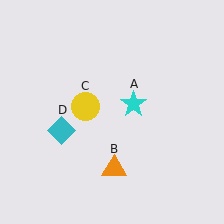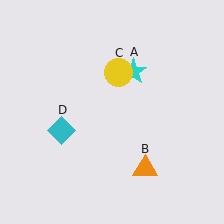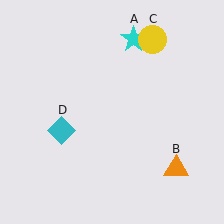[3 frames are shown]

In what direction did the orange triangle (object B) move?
The orange triangle (object B) moved right.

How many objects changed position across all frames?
3 objects changed position: cyan star (object A), orange triangle (object B), yellow circle (object C).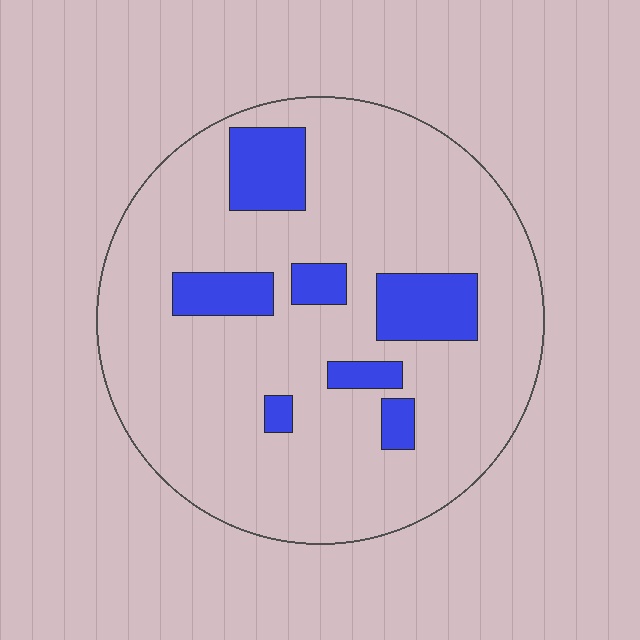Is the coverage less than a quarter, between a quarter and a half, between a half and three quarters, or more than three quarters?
Less than a quarter.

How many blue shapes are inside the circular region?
7.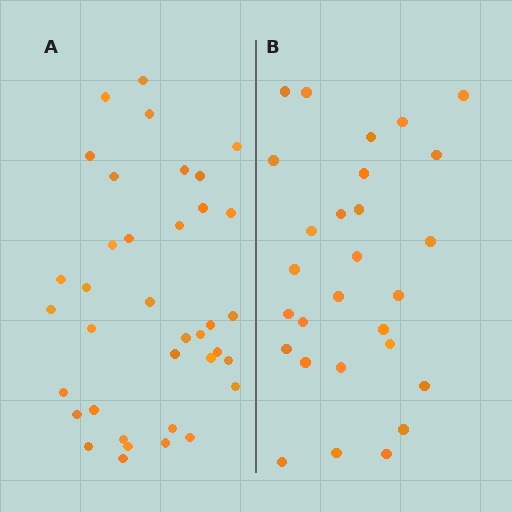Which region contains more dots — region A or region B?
Region A (the left region) has more dots.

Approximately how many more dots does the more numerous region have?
Region A has roughly 8 or so more dots than region B.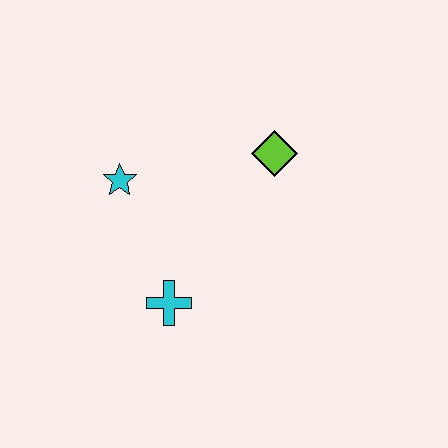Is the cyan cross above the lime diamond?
No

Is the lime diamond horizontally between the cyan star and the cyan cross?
No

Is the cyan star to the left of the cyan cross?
Yes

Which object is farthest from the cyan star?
The lime diamond is farthest from the cyan star.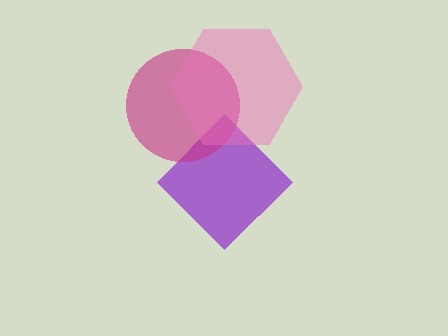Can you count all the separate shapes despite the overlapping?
Yes, there are 3 separate shapes.